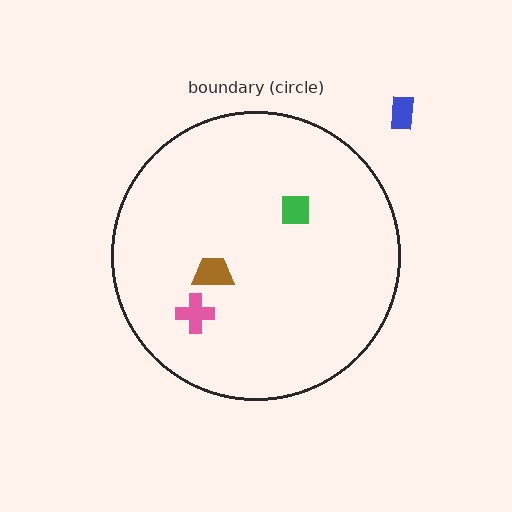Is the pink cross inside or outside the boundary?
Inside.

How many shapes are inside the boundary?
3 inside, 1 outside.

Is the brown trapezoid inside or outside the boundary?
Inside.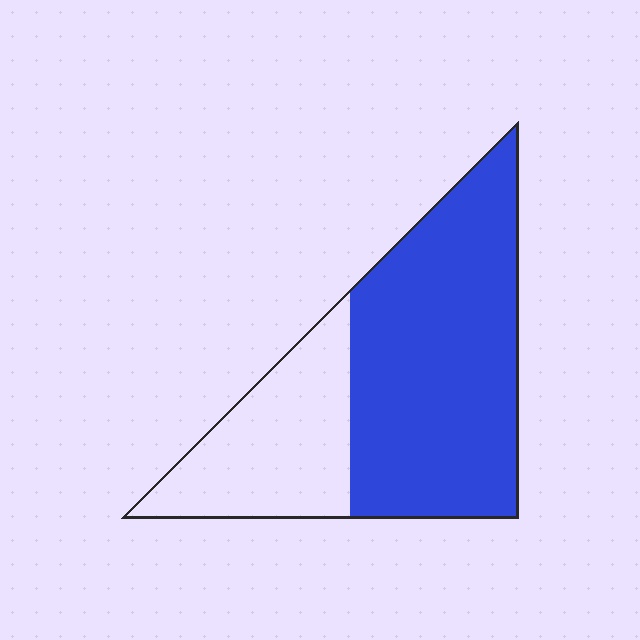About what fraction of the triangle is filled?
About two thirds (2/3).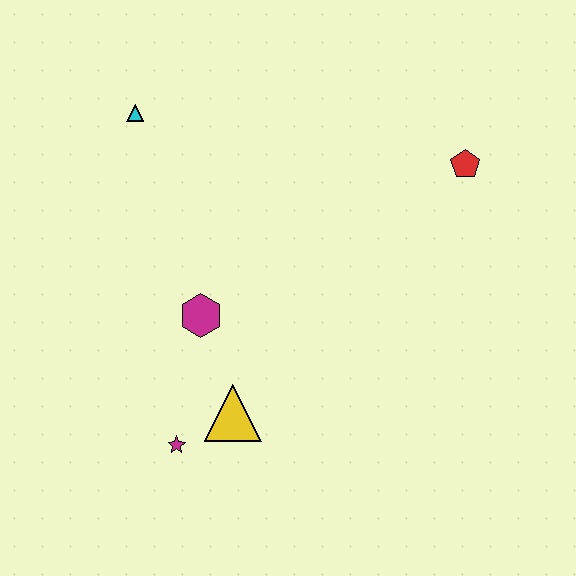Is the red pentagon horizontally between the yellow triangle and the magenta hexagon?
No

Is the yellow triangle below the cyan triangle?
Yes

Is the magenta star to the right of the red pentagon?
No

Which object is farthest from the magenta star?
The red pentagon is farthest from the magenta star.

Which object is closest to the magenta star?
The yellow triangle is closest to the magenta star.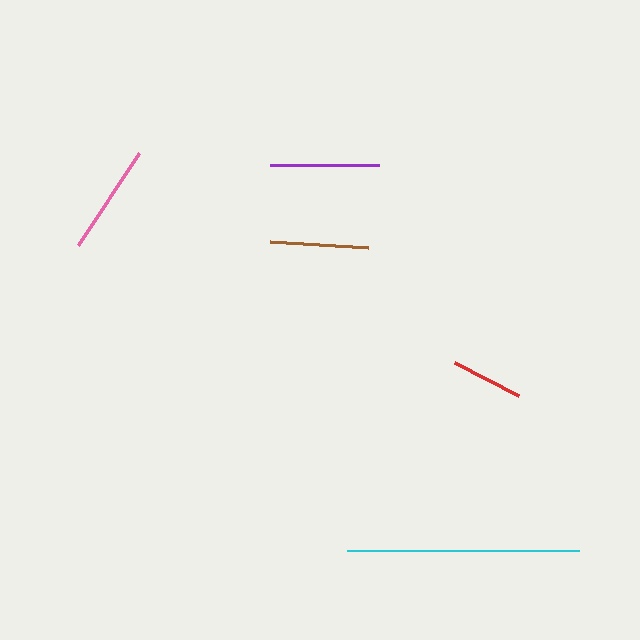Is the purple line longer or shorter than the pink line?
The pink line is longer than the purple line.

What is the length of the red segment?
The red segment is approximately 72 pixels long.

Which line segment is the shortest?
The red line is the shortest at approximately 72 pixels.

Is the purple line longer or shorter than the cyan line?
The cyan line is longer than the purple line.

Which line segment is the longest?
The cyan line is the longest at approximately 232 pixels.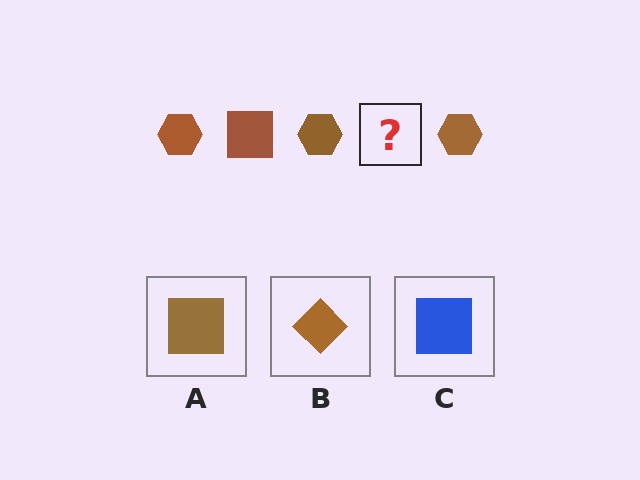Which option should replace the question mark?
Option A.